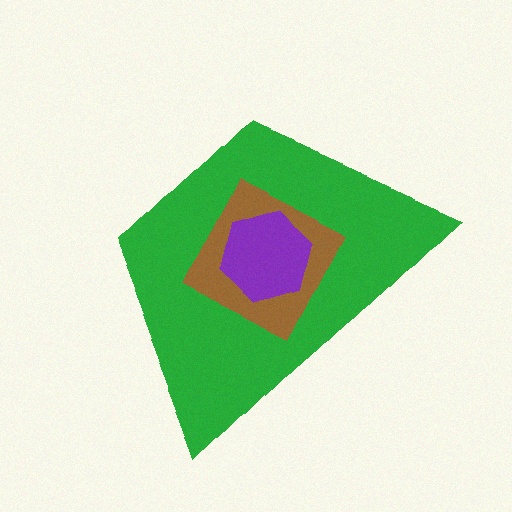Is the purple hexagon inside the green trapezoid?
Yes.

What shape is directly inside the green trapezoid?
The brown diamond.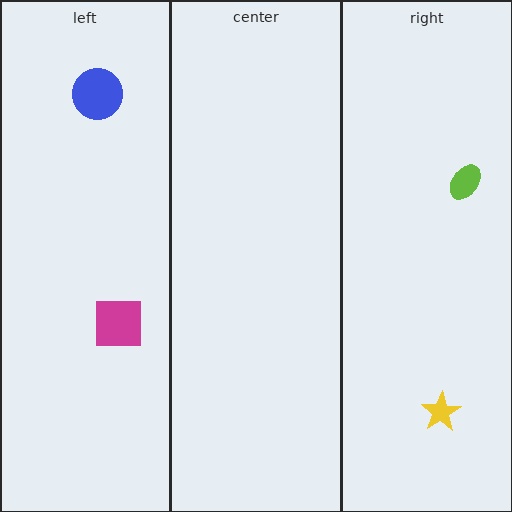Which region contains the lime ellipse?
The right region.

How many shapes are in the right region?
2.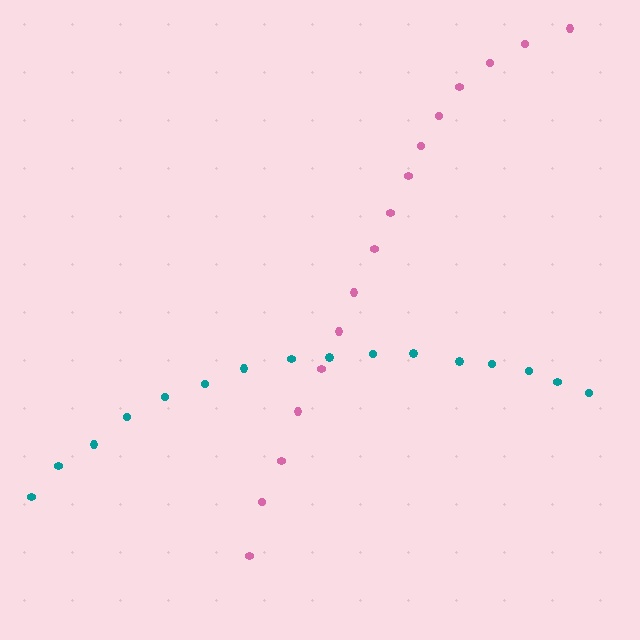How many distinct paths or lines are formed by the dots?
There are 2 distinct paths.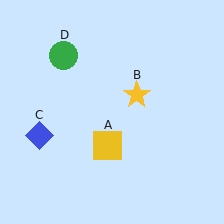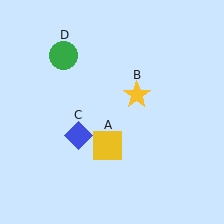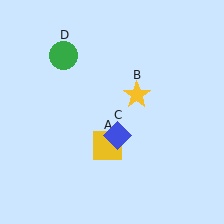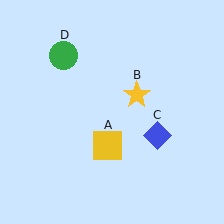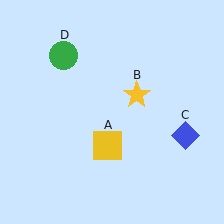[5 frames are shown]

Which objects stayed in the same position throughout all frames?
Yellow square (object A) and yellow star (object B) and green circle (object D) remained stationary.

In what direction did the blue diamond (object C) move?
The blue diamond (object C) moved right.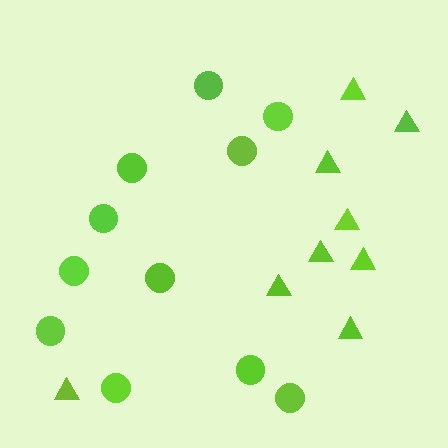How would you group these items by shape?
There are 2 groups: one group of triangles (9) and one group of circles (11).